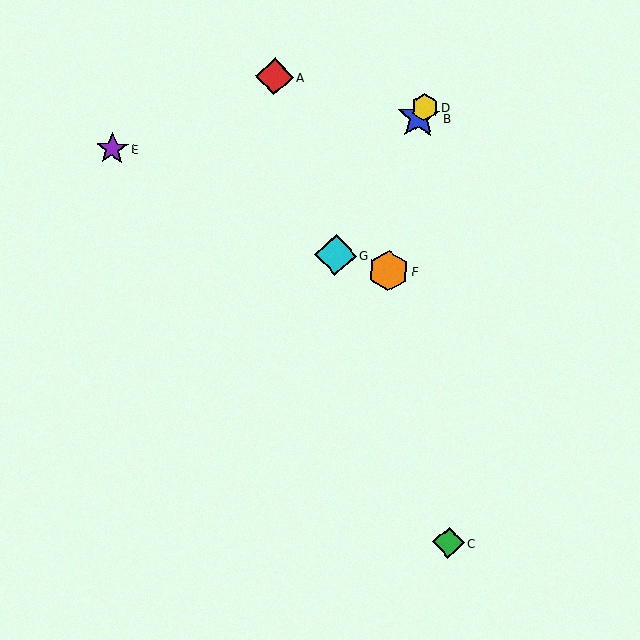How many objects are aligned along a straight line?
3 objects (B, D, G) are aligned along a straight line.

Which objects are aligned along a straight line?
Objects B, D, G are aligned along a straight line.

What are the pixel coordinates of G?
Object G is at (336, 255).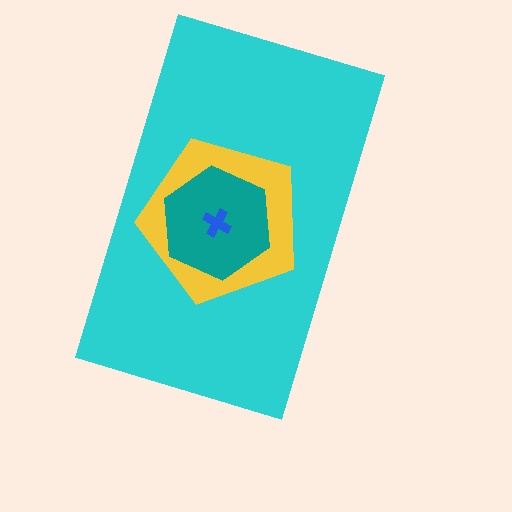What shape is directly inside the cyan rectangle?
The yellow pentagon.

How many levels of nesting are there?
4.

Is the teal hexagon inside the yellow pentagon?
Yes.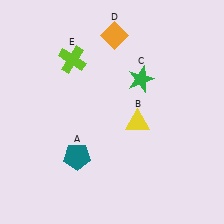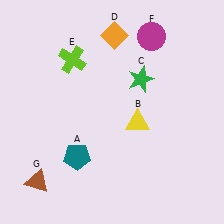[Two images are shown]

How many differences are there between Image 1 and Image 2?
There are 2 differences between the two images.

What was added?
A magenta circle (F), a brown triangle (G) were added in Image 2.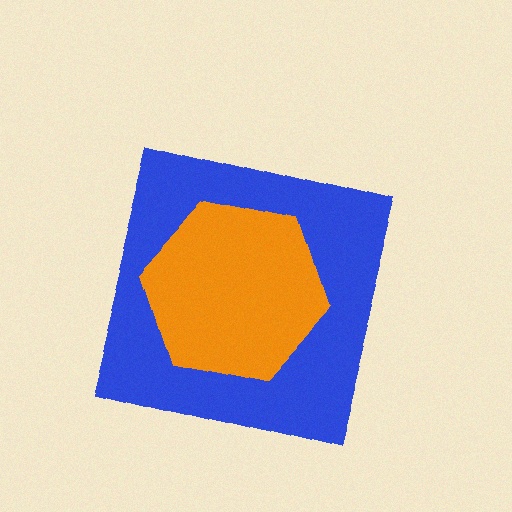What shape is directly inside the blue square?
The orange hexagon.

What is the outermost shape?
The blue square.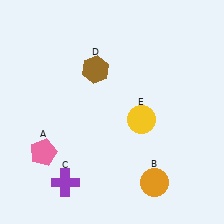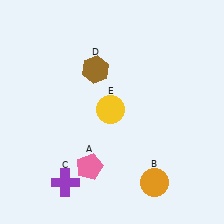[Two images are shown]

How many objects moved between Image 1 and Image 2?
2 objects moved between the two images.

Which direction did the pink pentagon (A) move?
The pink pentagon (A) moved right.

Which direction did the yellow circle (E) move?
The yellow circle (E) moved left.